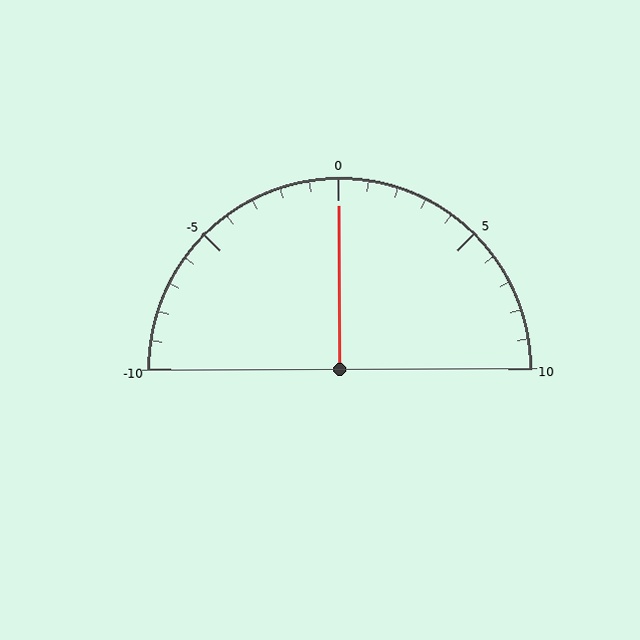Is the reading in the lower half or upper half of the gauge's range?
The reading is in the upper half of the range (-10 to 10).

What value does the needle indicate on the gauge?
The needle indicates approximately 0.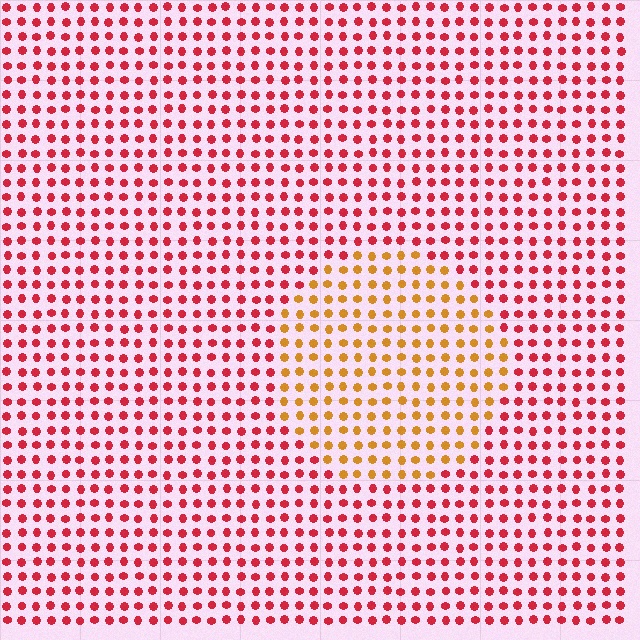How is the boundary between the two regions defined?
The boundary is defined purely by a slight shift in hue (about 45 degrees). Spacing, size, and orientation are identical on both sides.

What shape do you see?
I see a circle.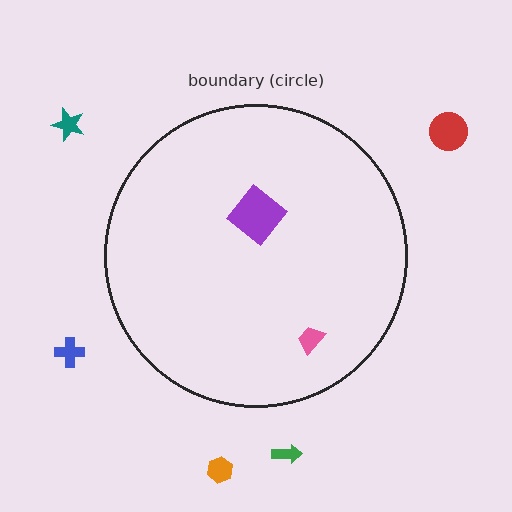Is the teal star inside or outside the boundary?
Outside.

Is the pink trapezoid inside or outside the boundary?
Inside.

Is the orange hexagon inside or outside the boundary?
Outside.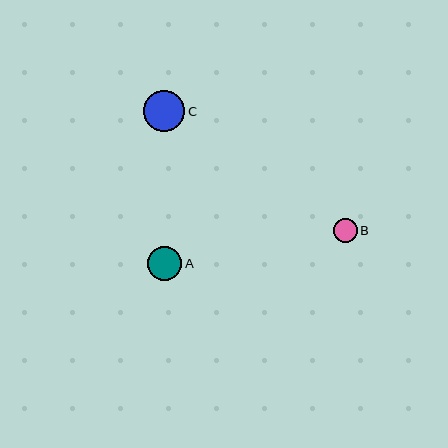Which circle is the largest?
Circle C is the largest with a size of approximately 41 pixels.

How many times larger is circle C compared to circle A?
Circle C is approximately 1.2 times the size of circle A.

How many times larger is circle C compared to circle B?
Circle C is approximately 1.7 times the size of circle B.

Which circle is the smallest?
Circle B is the smallest with a size of approximately 24 pixels.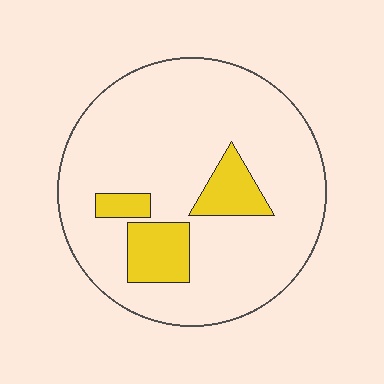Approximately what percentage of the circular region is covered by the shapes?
Approximately 15%.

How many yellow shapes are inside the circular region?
3.